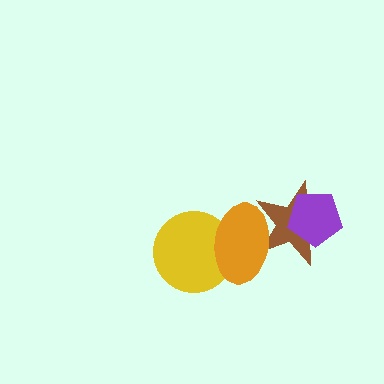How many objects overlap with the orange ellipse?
2 objects overlap with the orange ellipse.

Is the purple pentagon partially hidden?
No, no other shape covers it.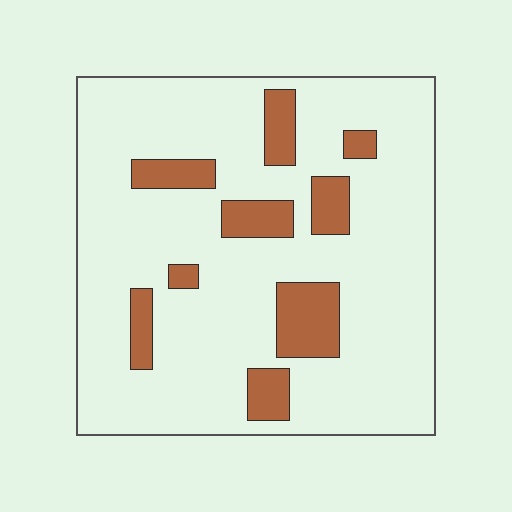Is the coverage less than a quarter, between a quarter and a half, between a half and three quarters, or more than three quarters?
Less than a quarter.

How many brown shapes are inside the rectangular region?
9.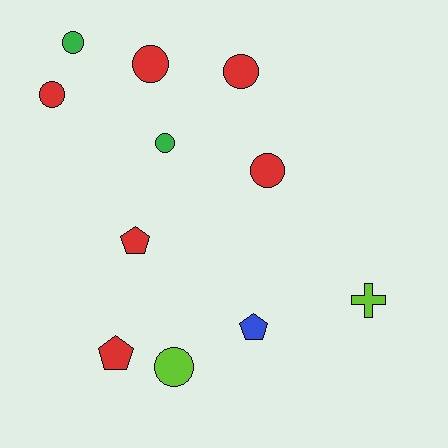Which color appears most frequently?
Red, with 6 objects.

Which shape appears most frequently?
Circle, with 7 objects.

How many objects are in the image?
There are 11 objects.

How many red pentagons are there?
There are 2 red pentagons.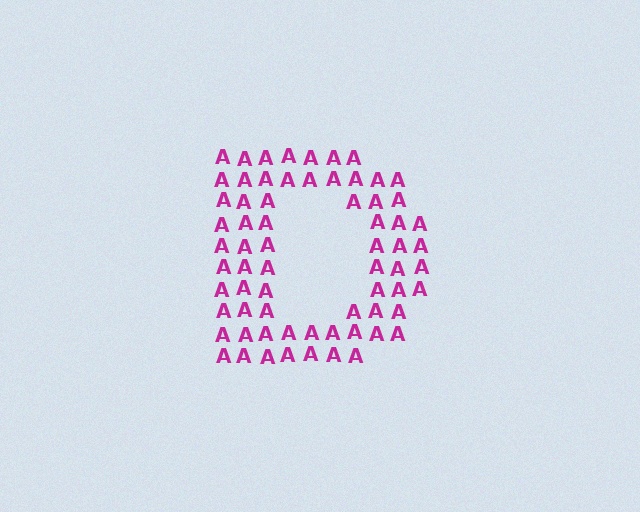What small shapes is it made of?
It is made of small letter A's.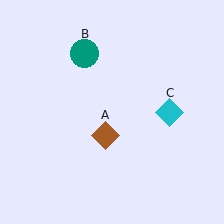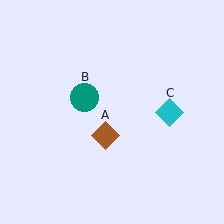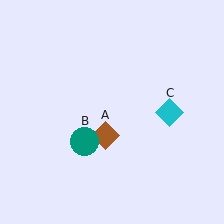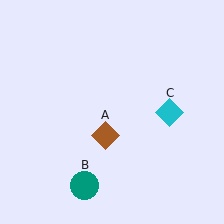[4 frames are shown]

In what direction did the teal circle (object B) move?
The teal circle (object B) moved down.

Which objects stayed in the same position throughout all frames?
Brown diamond (object A) and cyan diamond (object C) remained stationary.